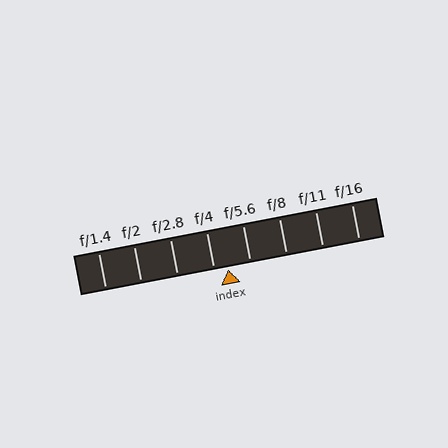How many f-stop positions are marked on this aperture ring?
There are 8 f-stop positions marked.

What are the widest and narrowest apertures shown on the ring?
The widest aperture shown is f/1.4 and the narrowest is f/16.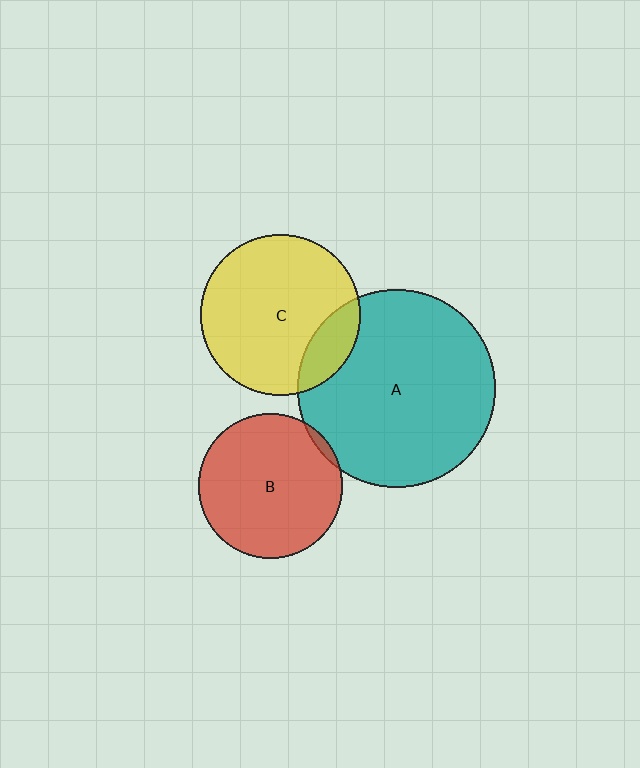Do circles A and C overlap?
Yes.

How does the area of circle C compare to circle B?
Approximately 1.2 times.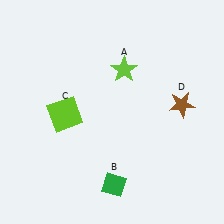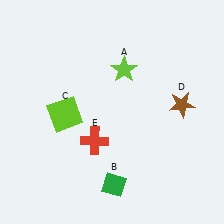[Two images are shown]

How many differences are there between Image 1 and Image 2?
There is 1 difference between the two images.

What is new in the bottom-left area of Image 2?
A red cross (E) was added in the bottom-left area of Image 2.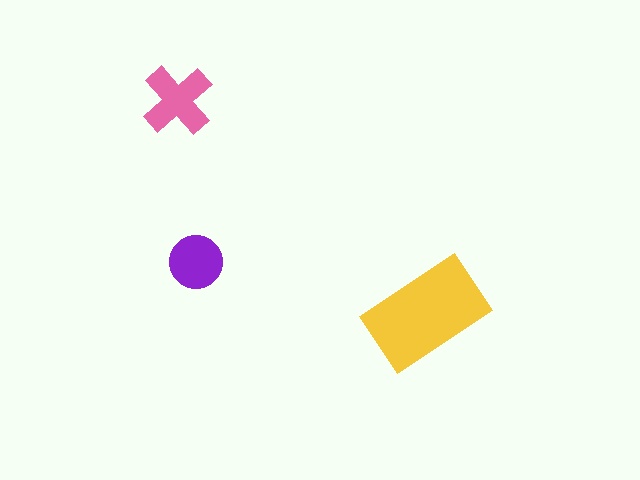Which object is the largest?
The yellow rectangle.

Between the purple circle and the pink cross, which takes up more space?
The pink cross.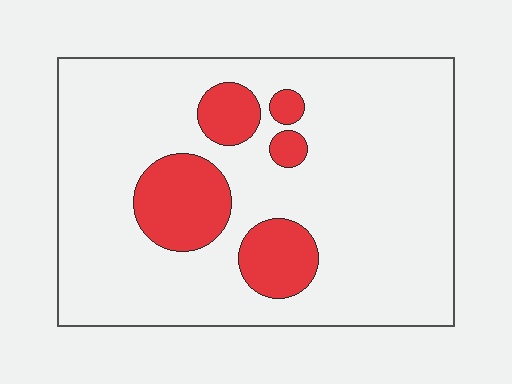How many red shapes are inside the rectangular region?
5.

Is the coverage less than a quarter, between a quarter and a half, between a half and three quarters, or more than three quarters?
Less than a quarter.